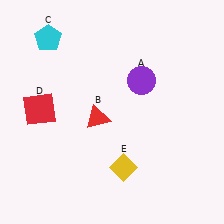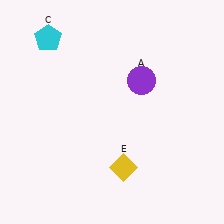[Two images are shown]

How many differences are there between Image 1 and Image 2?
There are 2 differences between the two images.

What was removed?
The red square (D), the red triangle (B) were removed in Image 2.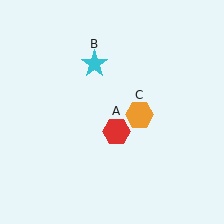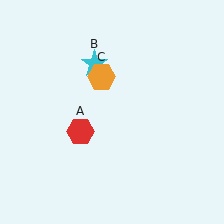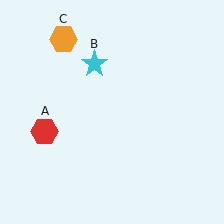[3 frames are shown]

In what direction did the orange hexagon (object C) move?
The orange hexagon (object C) moved up and to the left.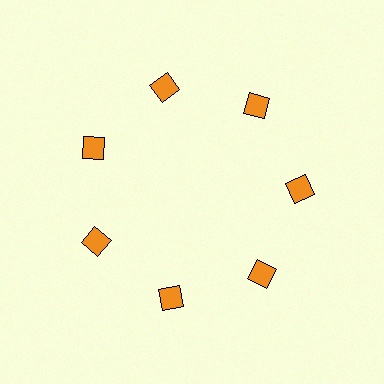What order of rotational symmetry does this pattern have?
This pattern has 7-fold rotational symmetry.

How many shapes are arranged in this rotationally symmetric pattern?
There are 7 shapes, arranged in 7 groups of 1.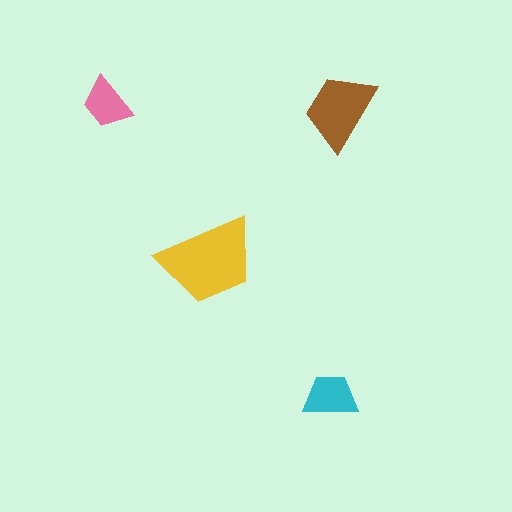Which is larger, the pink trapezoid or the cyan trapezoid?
The cyan one.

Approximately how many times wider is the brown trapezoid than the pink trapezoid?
About 1.5 times wider.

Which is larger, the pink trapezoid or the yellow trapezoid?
The yellow one.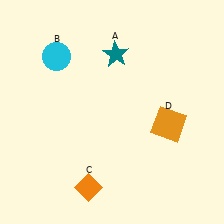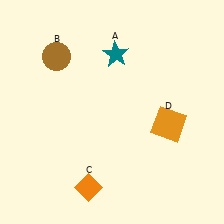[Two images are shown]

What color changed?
The circle (B) changed from cyan in Image 1 to brown in Image 2.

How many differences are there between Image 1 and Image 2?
There is 1 difference between the two images.